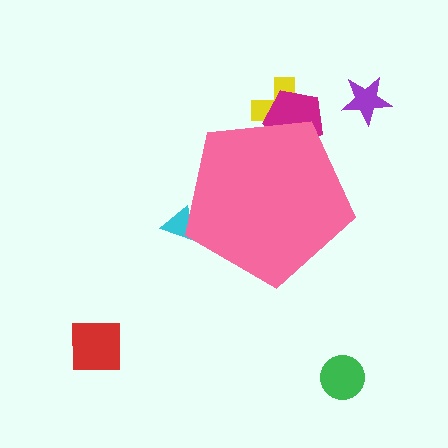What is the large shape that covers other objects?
A pink pentagon.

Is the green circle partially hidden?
No, the green circle is fully visible.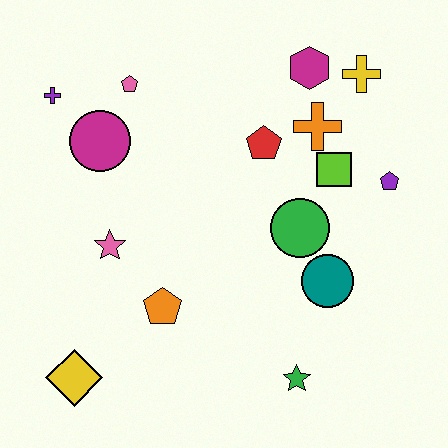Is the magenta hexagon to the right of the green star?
Yes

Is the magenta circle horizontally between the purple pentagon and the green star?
No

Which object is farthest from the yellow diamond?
The yellow cross is farthest from the yellow diamond.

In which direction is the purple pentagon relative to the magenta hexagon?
The purple pentagon is below the magenta hexagon.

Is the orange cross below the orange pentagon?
No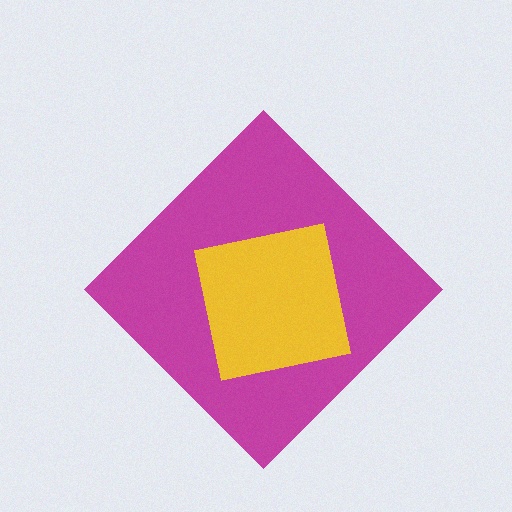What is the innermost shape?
The yellow square.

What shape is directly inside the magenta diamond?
The yellow square.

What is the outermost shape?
The magenta diamond.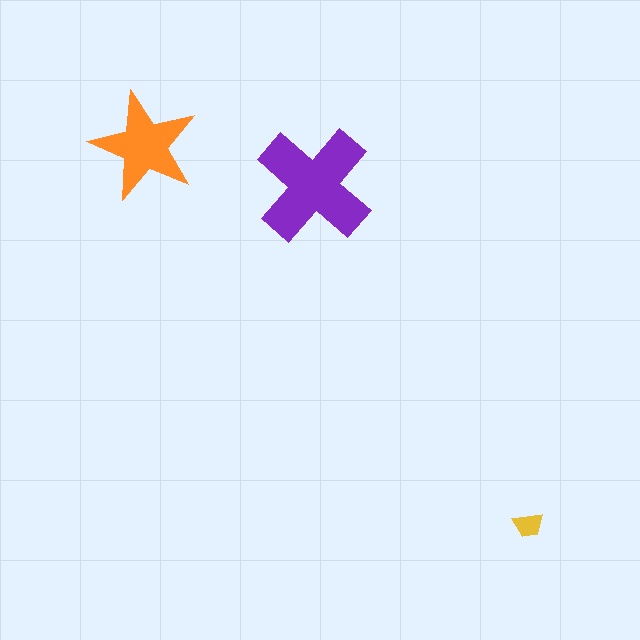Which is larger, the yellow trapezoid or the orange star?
The orange star.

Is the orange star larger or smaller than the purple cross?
Smaller.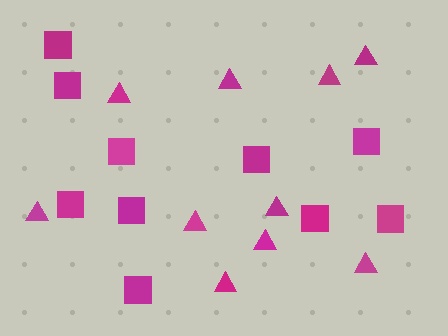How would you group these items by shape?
There are 2 groups: one group of triangles (10) and one group of squares (10).